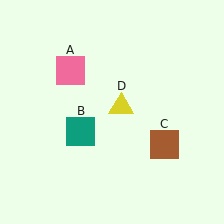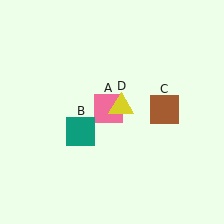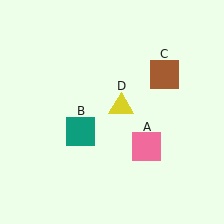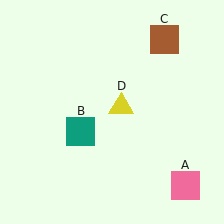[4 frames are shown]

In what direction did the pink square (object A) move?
The pink square (object A) moved down and to the right.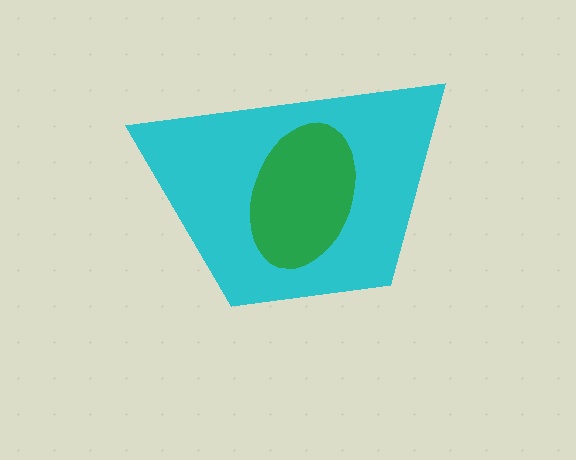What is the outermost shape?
The cyan trapezoid.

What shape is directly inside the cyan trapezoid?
The green ellipse.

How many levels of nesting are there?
2.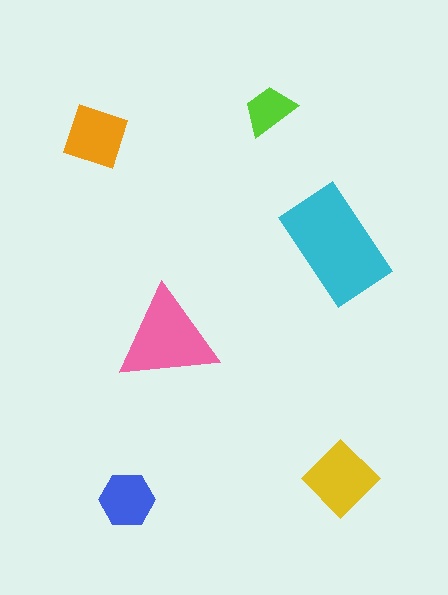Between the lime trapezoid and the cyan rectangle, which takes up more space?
The cyan rectangle.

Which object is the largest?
The cyan rectangle.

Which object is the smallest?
The lime trapezoid.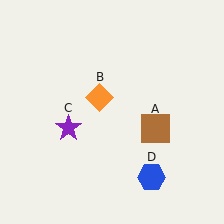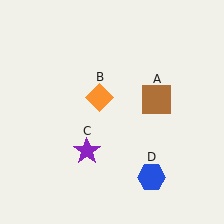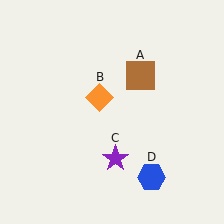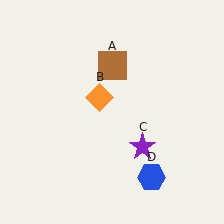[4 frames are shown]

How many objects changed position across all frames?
2 objects changed position: brown square (object A), purple star (object C).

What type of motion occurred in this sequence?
The brown square (object A), purple star (object C) rotated counterclockwise around the center of the scene.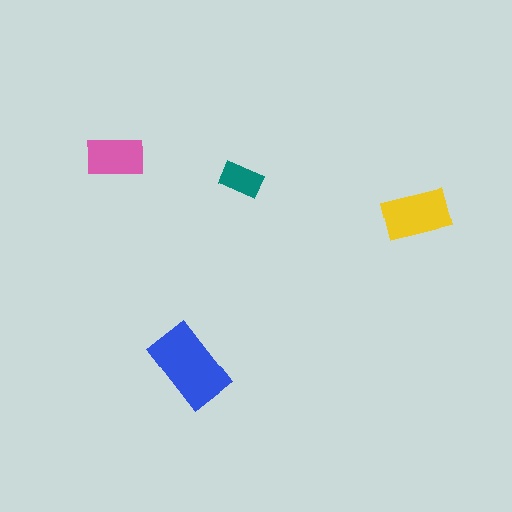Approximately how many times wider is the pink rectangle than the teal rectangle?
About 1.5 times wider.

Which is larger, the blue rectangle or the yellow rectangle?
The blue one.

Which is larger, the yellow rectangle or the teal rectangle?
The yellow one.